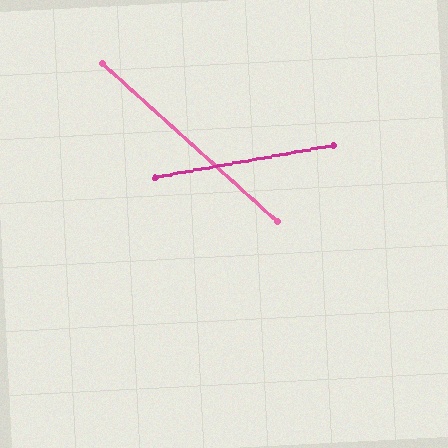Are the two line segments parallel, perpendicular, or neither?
Neither parallel nor perpendicular — they differ by about 52°.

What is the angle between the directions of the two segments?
Approximately 52 degrees.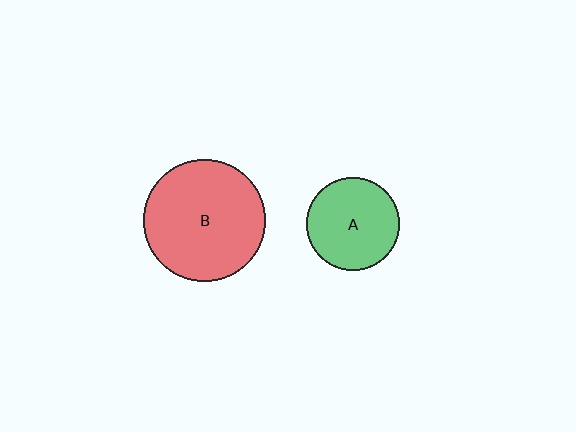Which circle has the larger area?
Circle B (red).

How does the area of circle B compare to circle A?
Approximately 1.7 times.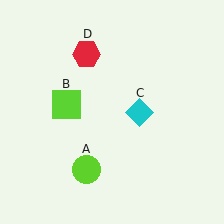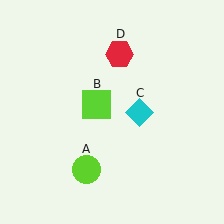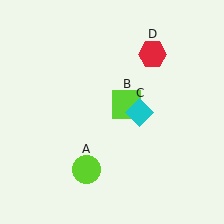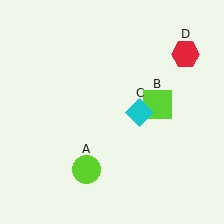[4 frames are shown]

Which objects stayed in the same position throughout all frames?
Lime circle (object A) and cyan diamond (object C) remained stationary.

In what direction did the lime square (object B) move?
The lime square (object B) moved right.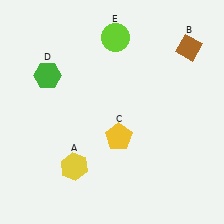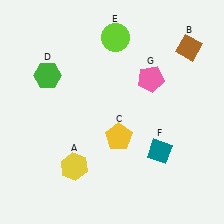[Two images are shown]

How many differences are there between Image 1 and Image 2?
There are 2 differences between the two images.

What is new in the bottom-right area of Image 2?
A teal diamond (F) was added in the bottom-right area of Image 2.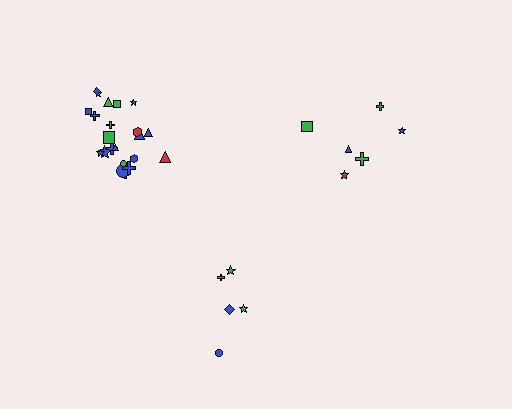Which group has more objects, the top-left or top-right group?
The top-left group.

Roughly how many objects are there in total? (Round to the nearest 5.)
Roughly 35 objects in total.